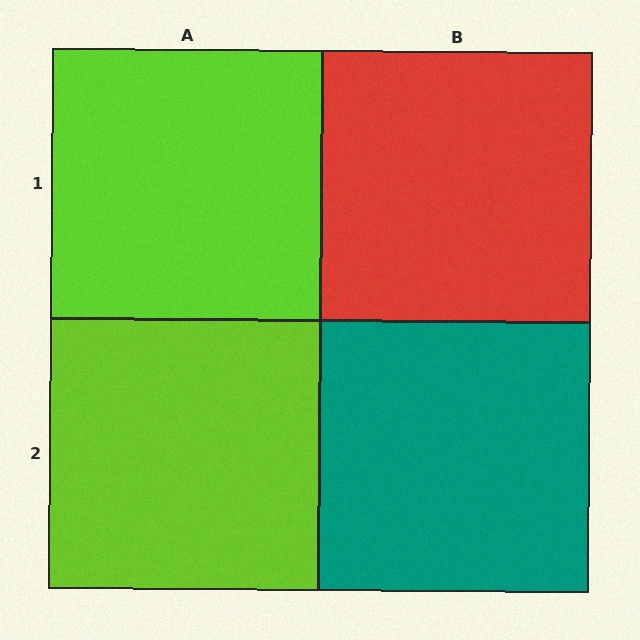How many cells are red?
1 cell is red.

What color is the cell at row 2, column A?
Lime.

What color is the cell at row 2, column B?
Teal.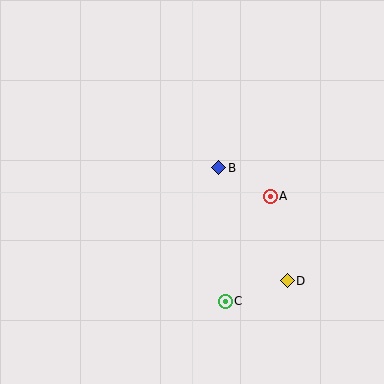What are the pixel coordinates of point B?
Point B is at (219, 168).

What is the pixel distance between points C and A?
The distance between C and A is 115 pixels.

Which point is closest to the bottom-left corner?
Point C is closest to the bottom-left corner.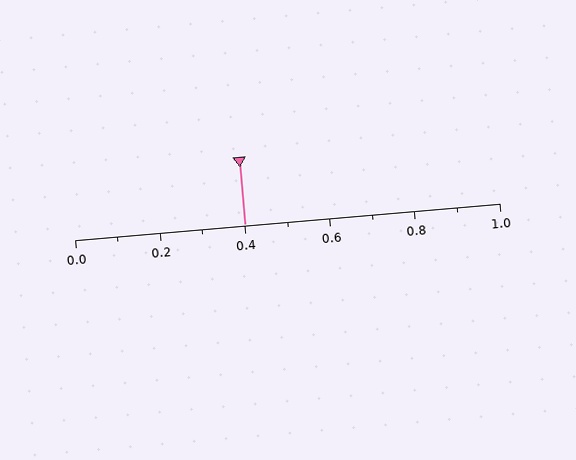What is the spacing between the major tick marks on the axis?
The major ticks are spaced 0.2 apart.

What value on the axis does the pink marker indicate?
The marker indicates approximately 0.4.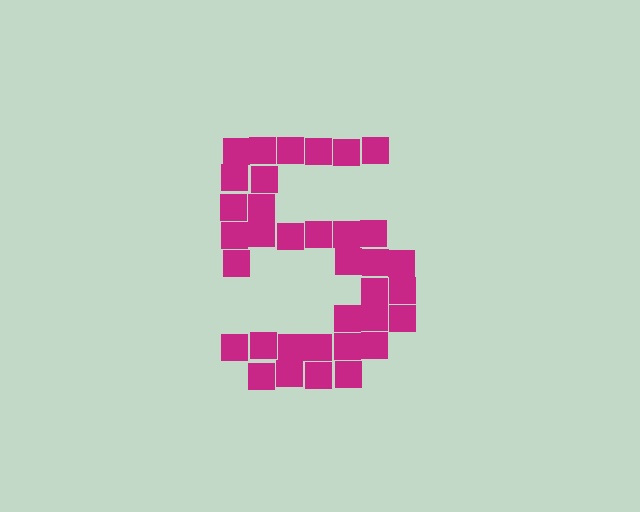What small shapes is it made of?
It is made of small squares.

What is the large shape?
The large shape is the digit 5.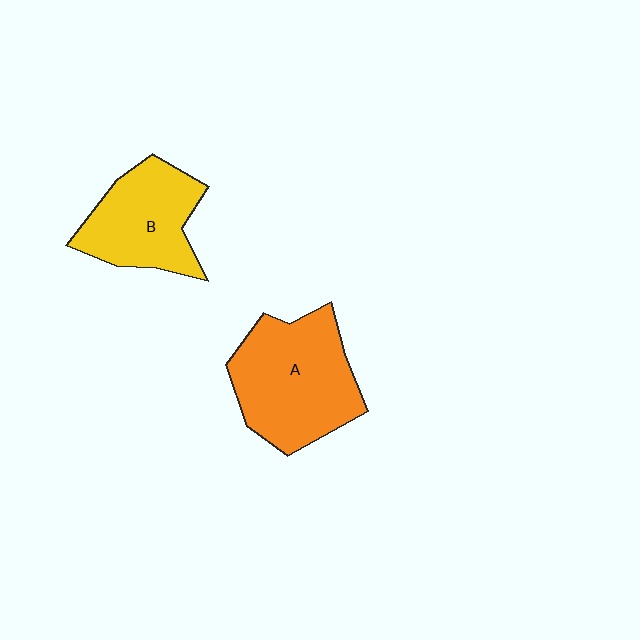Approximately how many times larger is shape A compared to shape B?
Approximately 1.3 times.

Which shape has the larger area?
Shape A (orange).